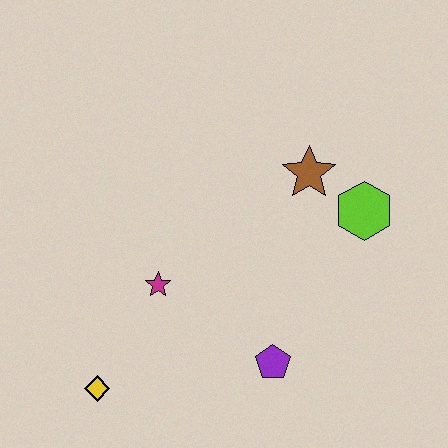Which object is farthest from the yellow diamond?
The lime hexagon is farthest from the yellow diamond.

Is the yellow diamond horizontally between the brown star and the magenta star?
No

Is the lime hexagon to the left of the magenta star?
No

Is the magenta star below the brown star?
Yes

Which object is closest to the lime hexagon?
The brown star is closest to the lime hexagon.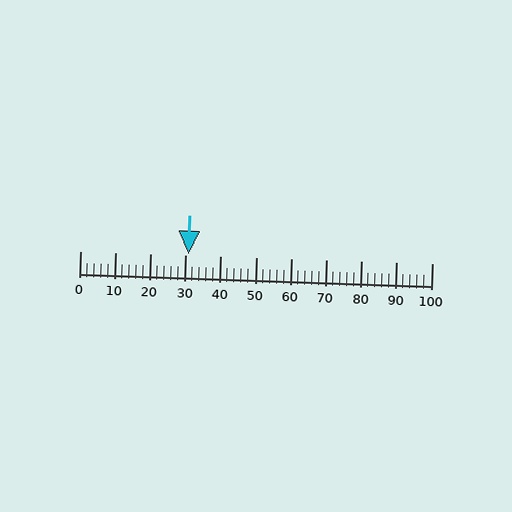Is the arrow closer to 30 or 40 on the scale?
The arrow is closer to 30.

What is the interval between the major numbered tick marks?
The major tick marks are spaced 10 units apart.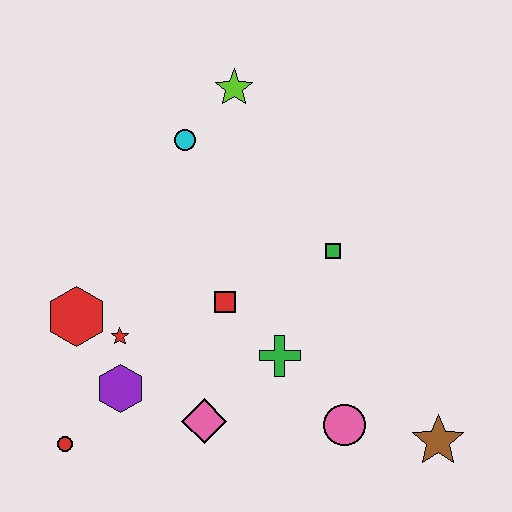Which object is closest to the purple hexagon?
The red star is closest to the purple hexagon.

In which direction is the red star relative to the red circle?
The red star is above the red circle.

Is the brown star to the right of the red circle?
Yes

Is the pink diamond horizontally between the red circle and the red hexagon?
No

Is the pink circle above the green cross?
No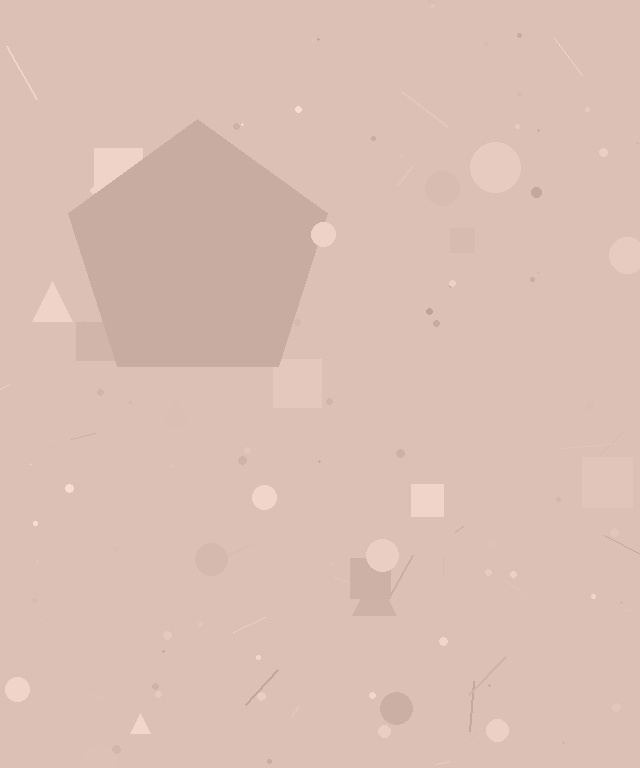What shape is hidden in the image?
A pentagon is hidden in the image.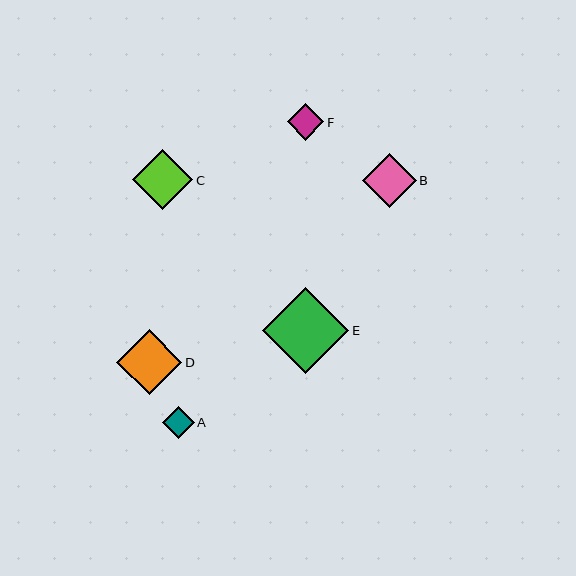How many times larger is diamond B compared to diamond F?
Diamond B is approximately 1.5 times the size of diamond F.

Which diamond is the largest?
Diamond E is the largest with a size of approximately 86 pixels.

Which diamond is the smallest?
Diamond A is the smallest with a size of approximately 32 pixels.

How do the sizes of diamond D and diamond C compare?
Diamond D and diamond C are approximately the same size.